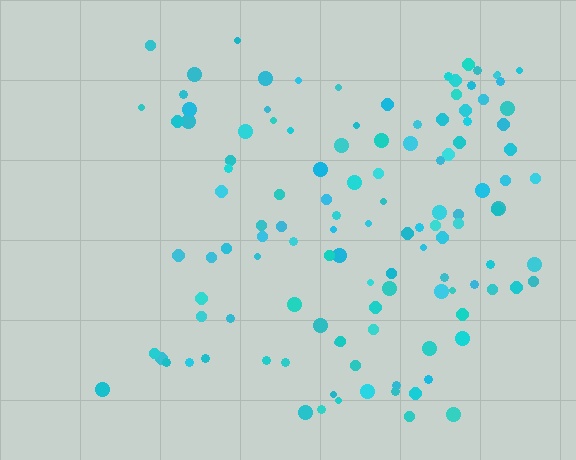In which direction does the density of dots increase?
From left to right, with the right side densest.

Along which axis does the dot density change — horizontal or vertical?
Horizontal.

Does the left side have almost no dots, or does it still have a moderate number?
Still a moderate number, just noticeably fewer than the right.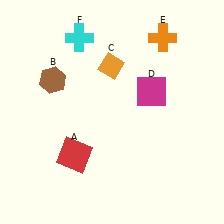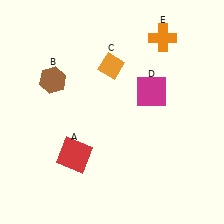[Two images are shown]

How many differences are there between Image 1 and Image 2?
There is 1 difference between the two images.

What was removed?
The cyan cross (F) was removed in Image 2.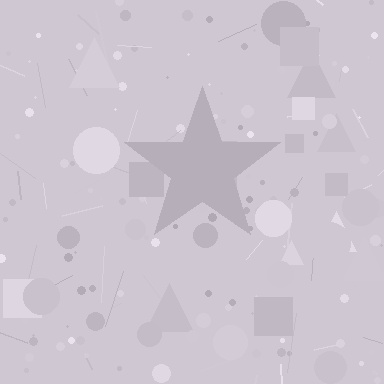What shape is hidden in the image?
A star is hidden in the image.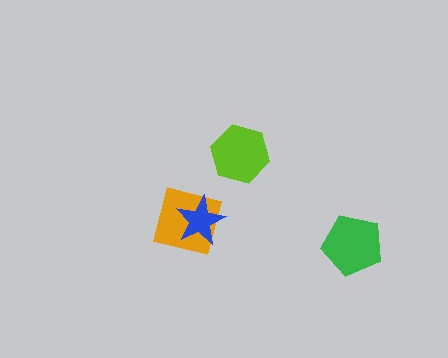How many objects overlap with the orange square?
1 object overlaps with the orange square.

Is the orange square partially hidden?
Yes, it is partially covered by another shape.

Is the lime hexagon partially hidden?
No, no other shape covers it.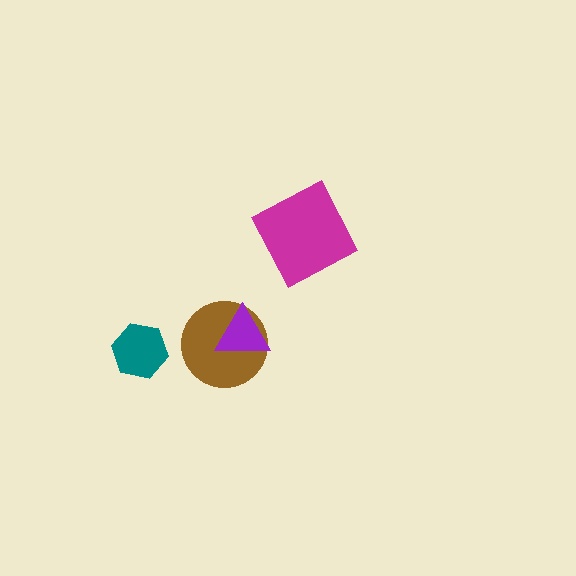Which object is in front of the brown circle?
The purple triangle is in front of the brown circle.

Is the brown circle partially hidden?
Yes, it is partially covered by another shape.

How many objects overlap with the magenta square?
0 objects overlap with the magenta square.